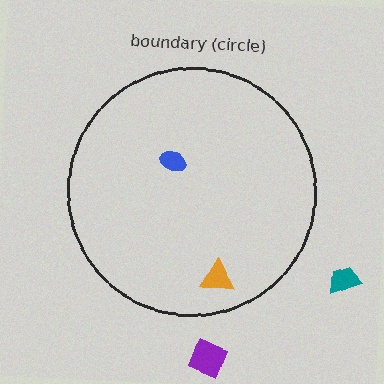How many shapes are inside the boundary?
2 inside, 2 outside.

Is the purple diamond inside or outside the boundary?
Outside.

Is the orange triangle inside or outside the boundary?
Inside.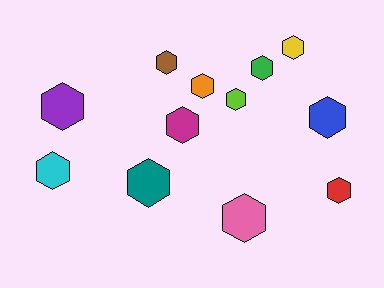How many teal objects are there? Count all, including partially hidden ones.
There is 1 teal object.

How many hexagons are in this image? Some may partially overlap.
There are 12 hexagons.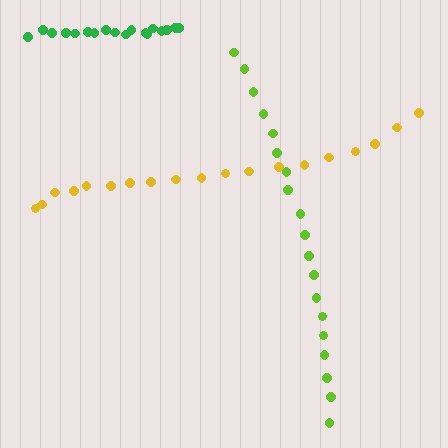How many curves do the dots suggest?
There are 3 distinct paths.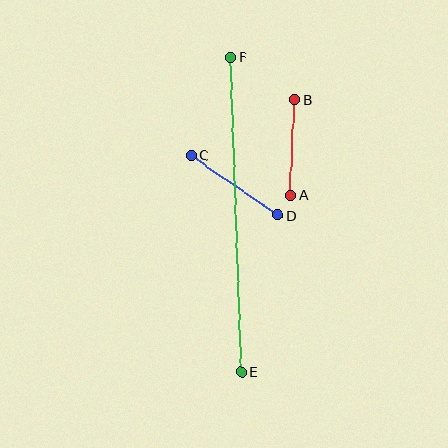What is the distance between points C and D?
The distance is approximately 106 pixels.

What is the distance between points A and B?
The distance is approximately 95 pixels.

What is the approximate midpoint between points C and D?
The midpoint is at approximately (234, 185) pixels.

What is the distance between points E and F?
The distance is approximately 315 pixels.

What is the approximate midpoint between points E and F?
The midpoint is at approximately (236, 215) pixels.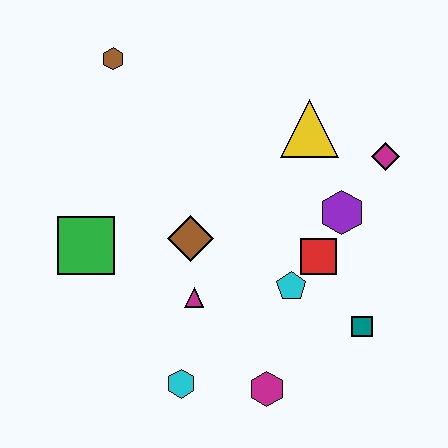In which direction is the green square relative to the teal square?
The green square is to the left of the teal square.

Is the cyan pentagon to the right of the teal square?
No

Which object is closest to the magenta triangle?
The brown diamond is closest to the magenta triangle.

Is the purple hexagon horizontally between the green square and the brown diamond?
No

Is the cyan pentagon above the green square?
No